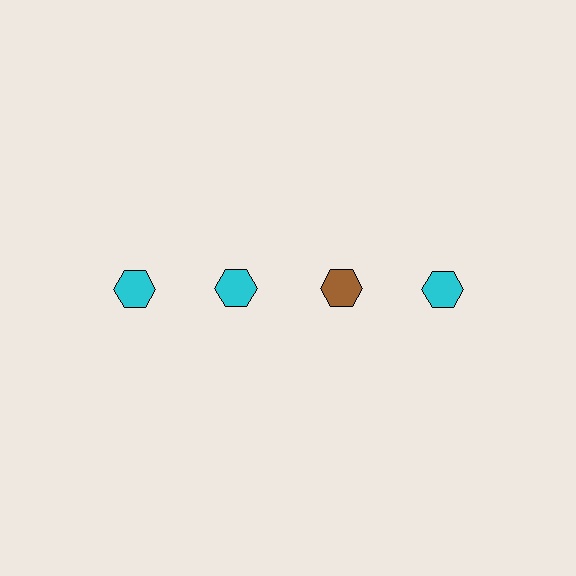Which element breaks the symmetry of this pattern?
The brown hexagon in the top row, center column breaks the symmetry. All other shapes are cyan hexagons.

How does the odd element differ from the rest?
It has a different color: brown instead of cyan.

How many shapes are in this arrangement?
There are 4 shapes arranged in a grid pattern.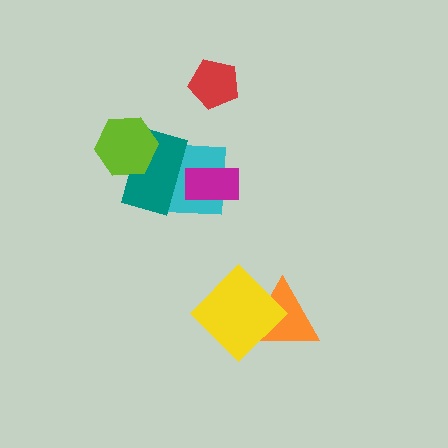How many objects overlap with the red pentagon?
0 objects overlap with the red pentagon.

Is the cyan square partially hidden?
Yes, it is partially covered by another shape.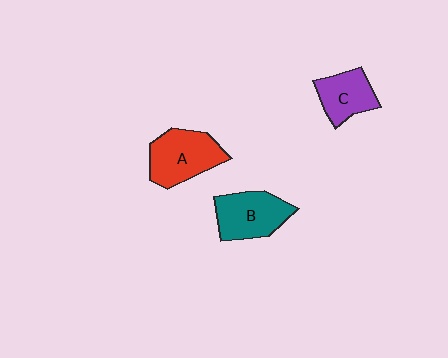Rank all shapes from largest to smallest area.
From largest to smallest: A (red), B (teal), C (purple).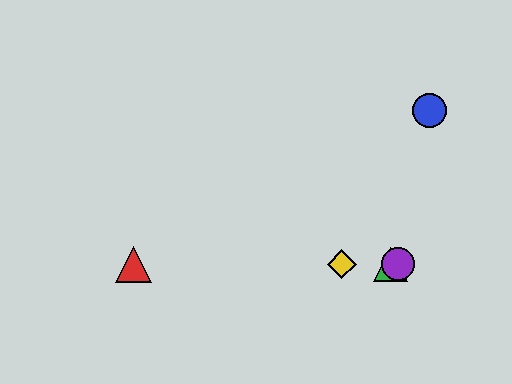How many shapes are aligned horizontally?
4 shapes (the red triangle, the green triangle, the yellow diamond, the purple circle) are aligned horizontally.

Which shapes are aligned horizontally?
The red triangle, the green triangle, the yellow diamond, the purple circle are aligned horizontally.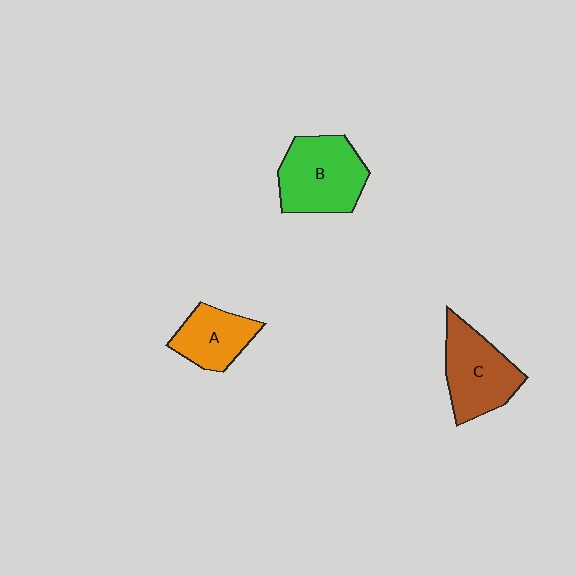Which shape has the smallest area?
Shape A (orange).